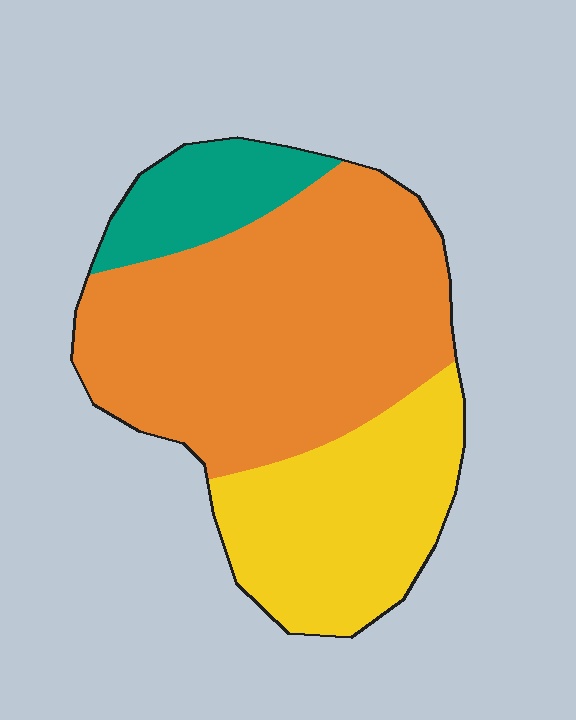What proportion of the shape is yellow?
Yellow covers 30% of the shape.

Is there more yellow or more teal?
Yellow.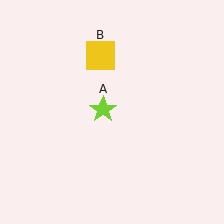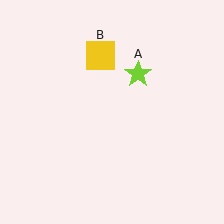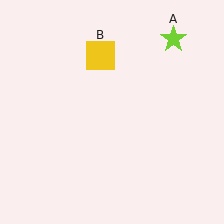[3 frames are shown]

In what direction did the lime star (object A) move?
The lime star (object A) moved up and to the right.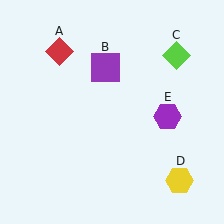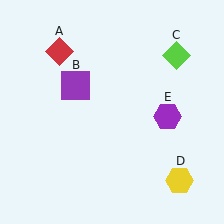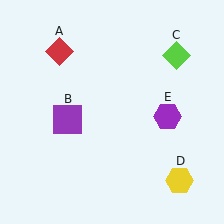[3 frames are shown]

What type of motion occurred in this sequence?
The purple square (object B) rotated counterclockwise around the center of the scene.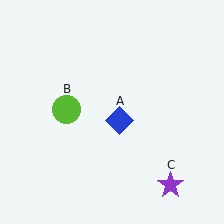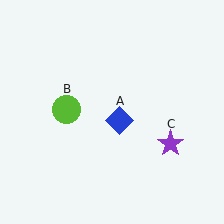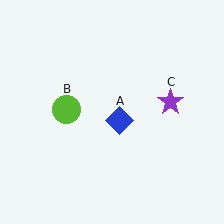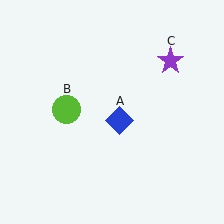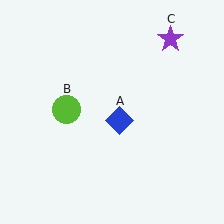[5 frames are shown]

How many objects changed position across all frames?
1 object changed position: purple star (object C).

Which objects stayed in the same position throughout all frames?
Blue diamond (object A) and lime circle (object B) remained stationary.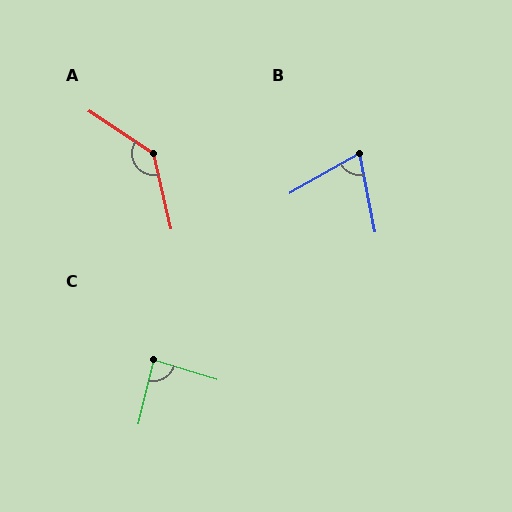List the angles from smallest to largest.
B (72°), C (86°), A (136°).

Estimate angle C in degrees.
Approximately 86 degrees.